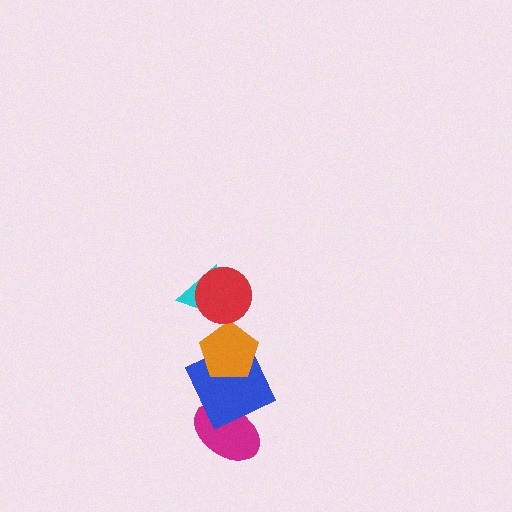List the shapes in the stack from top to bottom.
From top to bottom: the red circle, the cyan triangle, the orange pentagon, the blue square, the magenta ellipse.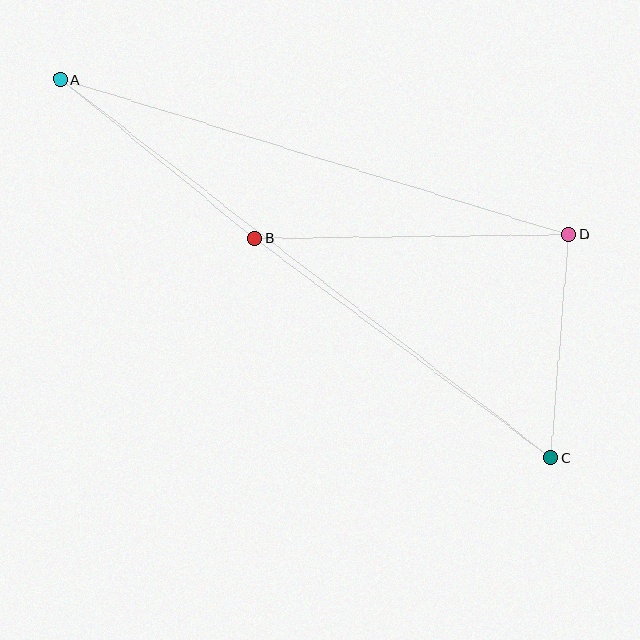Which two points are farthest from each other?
Points A and C are farthest from each other.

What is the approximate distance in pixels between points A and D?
The distance between A and D is approximately 532 pixels.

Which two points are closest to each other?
Points C and D are closest to each other.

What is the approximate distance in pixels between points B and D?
The distance between B and D is approximately 314 pixels.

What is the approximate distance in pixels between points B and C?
The distance between B and C is approximately 368 pixels.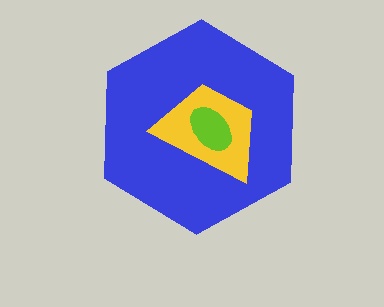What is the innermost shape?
The lime ellipse.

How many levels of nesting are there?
3.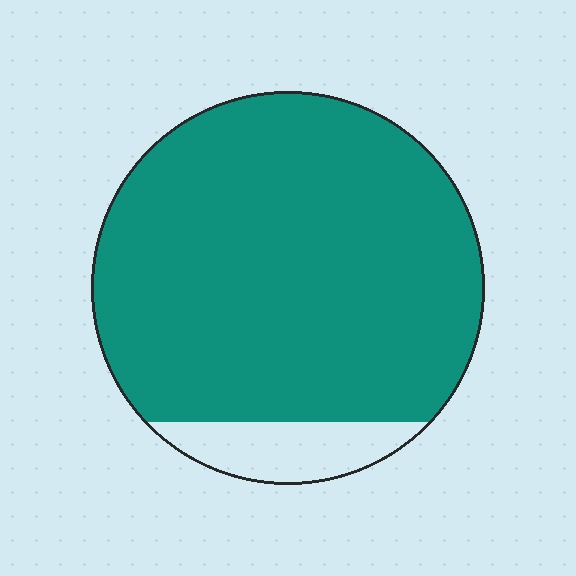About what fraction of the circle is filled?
About nine tenths (9/10).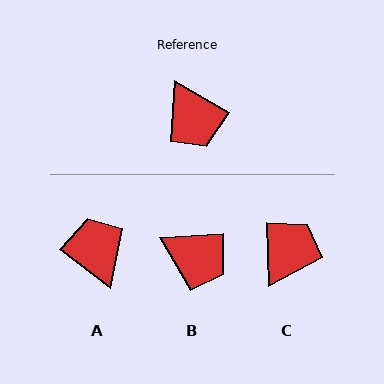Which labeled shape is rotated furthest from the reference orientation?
A, about 173 degrees away.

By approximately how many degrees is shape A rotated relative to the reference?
Approximately 173 degrees counter-clockwise.